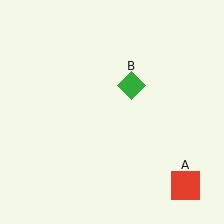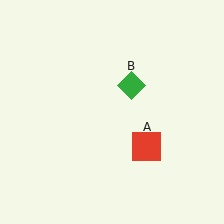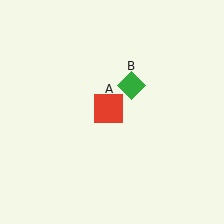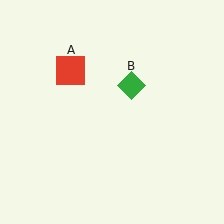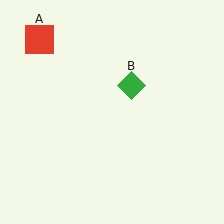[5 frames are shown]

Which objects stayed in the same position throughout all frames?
Green diamond (object B) remained stationary.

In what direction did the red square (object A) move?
The red square (object A) moved up and to the left.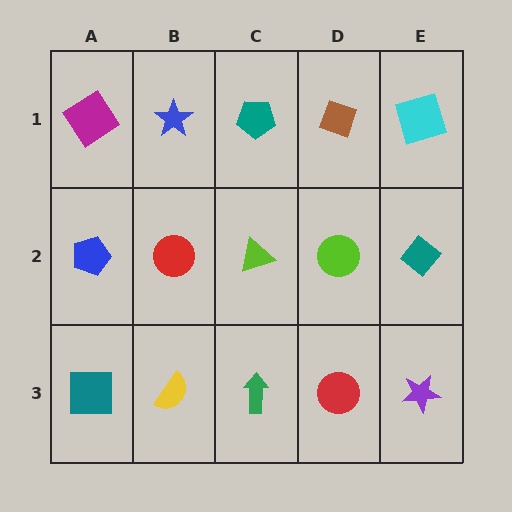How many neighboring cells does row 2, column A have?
3.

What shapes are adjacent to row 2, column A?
A magenta diamond (row 1, column A), a teal square (row 3, column A), a red circle (row 2, column B).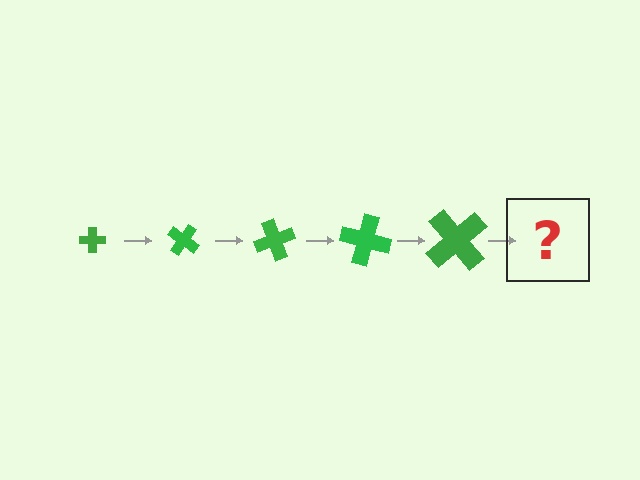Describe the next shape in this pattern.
It should be a cross, larger than the previous one and rotated 175 degrees from the start.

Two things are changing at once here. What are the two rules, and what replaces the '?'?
The two rules are that the cross grows larger each step and it rotates 35 degrees each step. The '?' should be a cross, larger than the previous one and rotated 175 degrees from the start.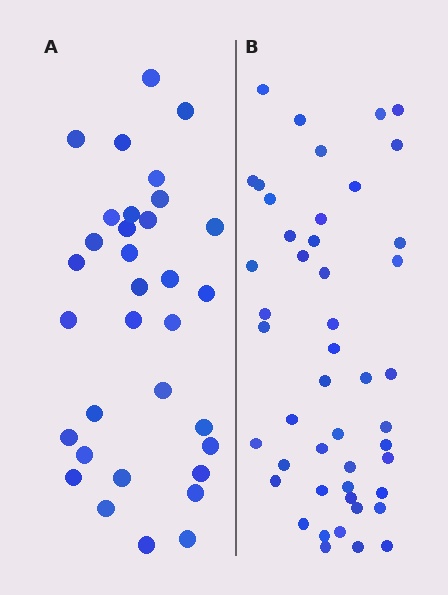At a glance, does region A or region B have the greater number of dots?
Region B (the right region) has more dots.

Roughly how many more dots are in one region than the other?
Region B has approximately 15 more dots than region A.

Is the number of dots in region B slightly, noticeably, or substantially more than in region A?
Region B has noticeably more, but not dramatically so. The ratio is roughly 1.4 to 1.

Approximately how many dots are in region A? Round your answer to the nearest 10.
About 30 dots. (The exact count is 33, which rounds to 30.)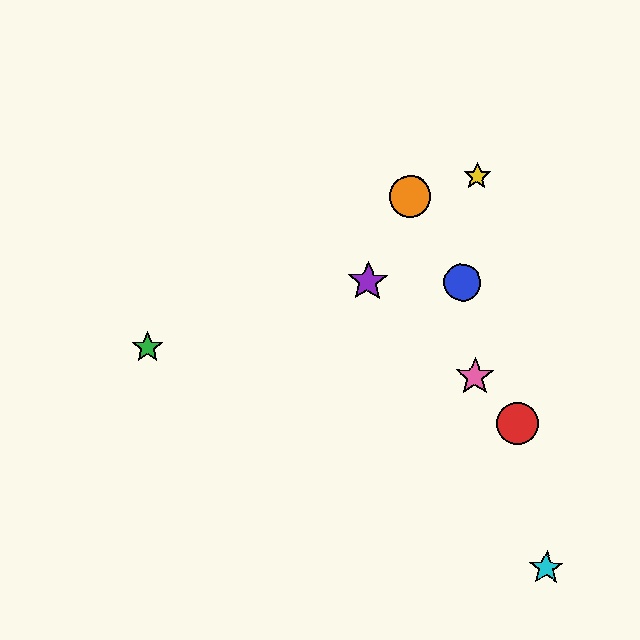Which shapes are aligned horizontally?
The blue circle, the purple star are aligned horizontally.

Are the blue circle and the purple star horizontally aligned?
Yes, both are at y≈283.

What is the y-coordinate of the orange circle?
The orange circle is at y≈196.